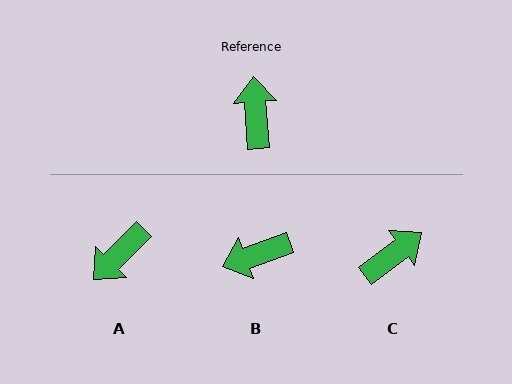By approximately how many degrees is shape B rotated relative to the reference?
Approximately 106 degrees counter-clockwise.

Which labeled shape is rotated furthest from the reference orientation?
A, about 131 degrees away.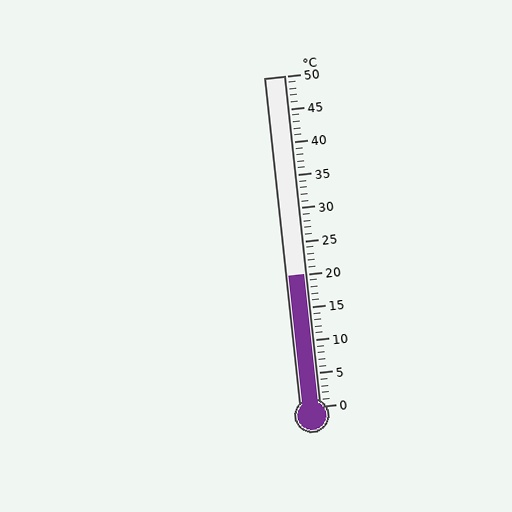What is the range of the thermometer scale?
The thermometer scale ranges from 0°C to 50°C.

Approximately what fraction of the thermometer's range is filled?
The thermometer is filled to approximately 40% of its range.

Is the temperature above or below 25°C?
The temperature is below 25°C.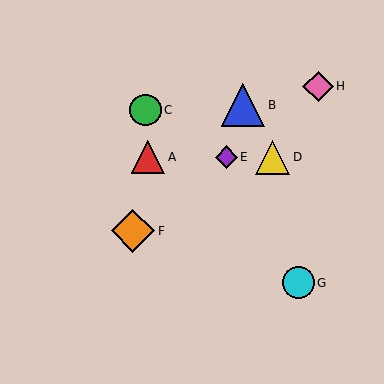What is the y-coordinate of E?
Object E is at y≈157.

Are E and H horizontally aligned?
No, E is at y≈157 and H is at y≈86.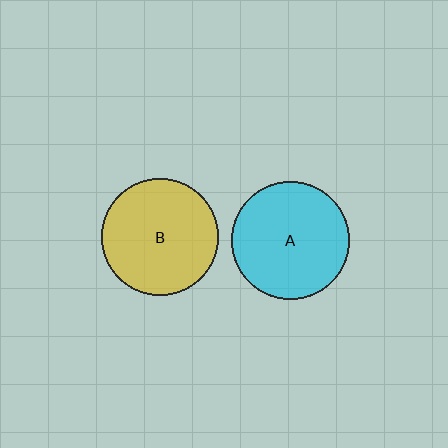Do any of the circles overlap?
No, none of the circles overlap.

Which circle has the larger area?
Circle A (cyan).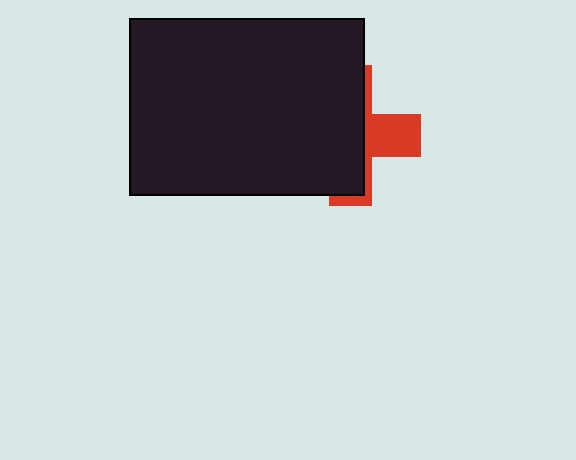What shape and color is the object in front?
The object in front is a black rectangle.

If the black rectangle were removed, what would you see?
You would see the complete red cross.